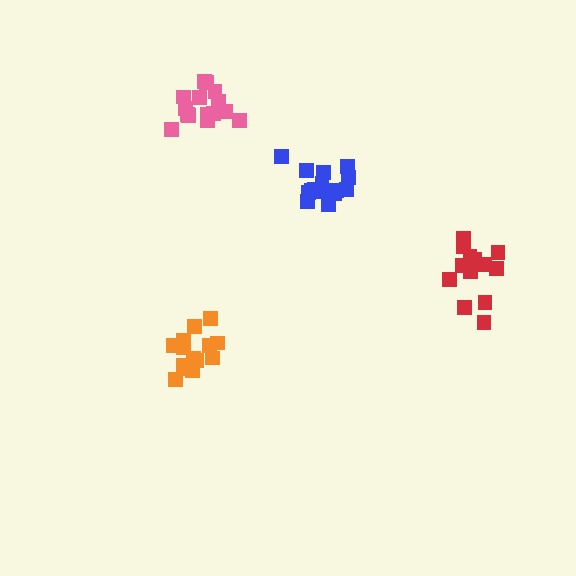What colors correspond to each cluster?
The clusters are colored: red, orange, blue, pink.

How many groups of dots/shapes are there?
There are 4 groups.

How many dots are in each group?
Group 1: 14 dots, Group 2: 14 dots, Group 3: 16 dots, Group 4: 15 dots (59 total).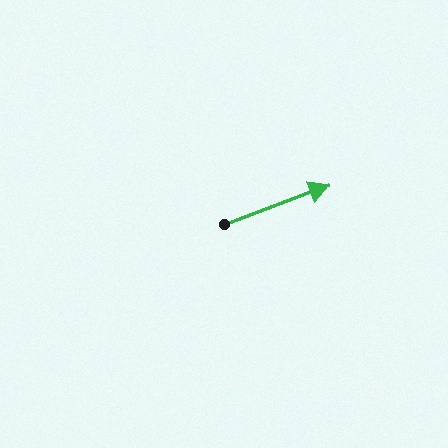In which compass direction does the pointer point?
East.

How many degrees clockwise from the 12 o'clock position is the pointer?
Approximately 70 degrees.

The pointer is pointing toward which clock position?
Roughly 2 o'clock.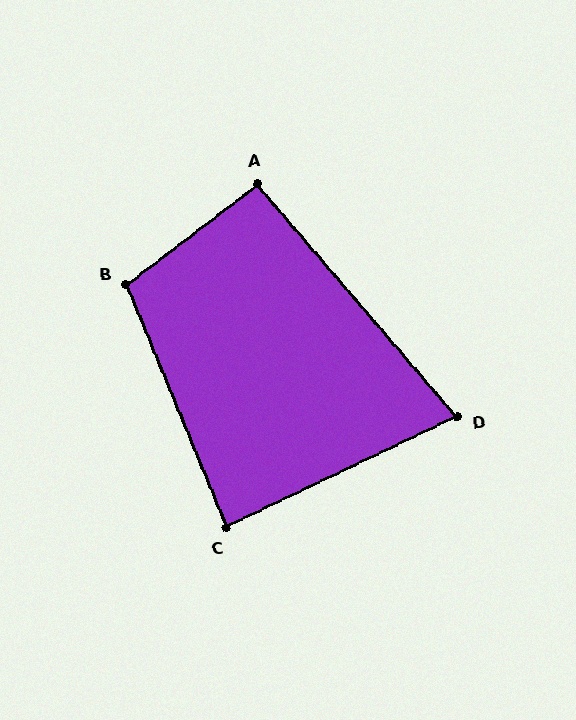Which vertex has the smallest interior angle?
D, at approximately 75 degrees.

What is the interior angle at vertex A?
Approximately 93 degrees (approximately right).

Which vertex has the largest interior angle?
B, at approximately 105 degrees.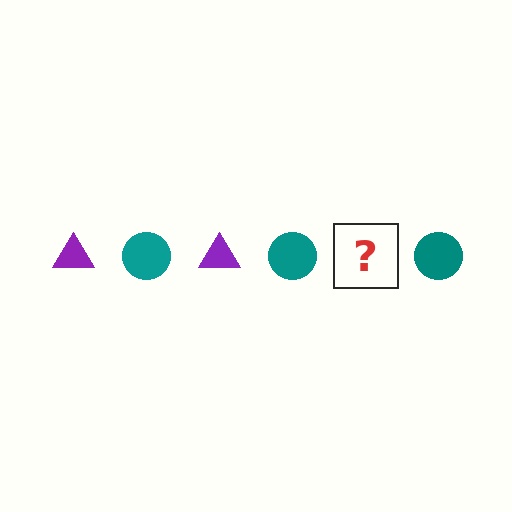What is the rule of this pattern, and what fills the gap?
The rule is that the pattern alternates between purple triangle and teal circle. The gap should be filled with a purple triangle.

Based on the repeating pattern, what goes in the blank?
The blank should be a purple triangle.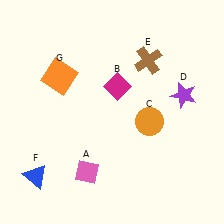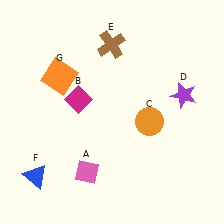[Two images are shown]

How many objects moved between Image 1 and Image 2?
2 objects moved between the two images.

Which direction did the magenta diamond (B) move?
The magenta diamond (B) moved left.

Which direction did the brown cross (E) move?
The brown cross (E) moved left.